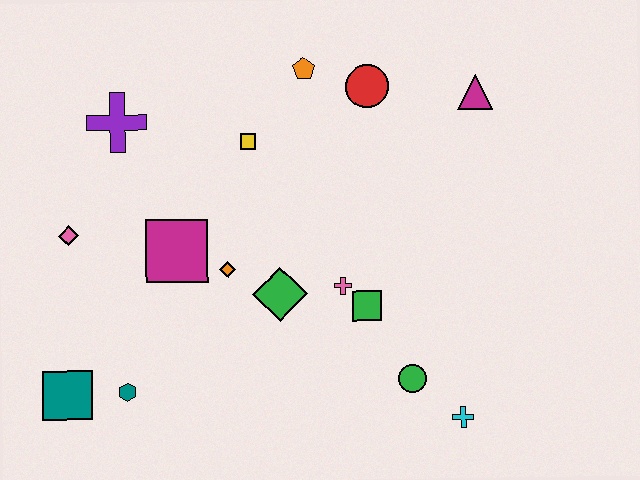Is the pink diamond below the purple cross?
Yes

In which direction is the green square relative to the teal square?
The green square is to the right of the teal square.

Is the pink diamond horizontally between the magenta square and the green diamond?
No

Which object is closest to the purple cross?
The pink diamond is closest to the purple cross.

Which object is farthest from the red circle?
The teal square is farthest from the red circle.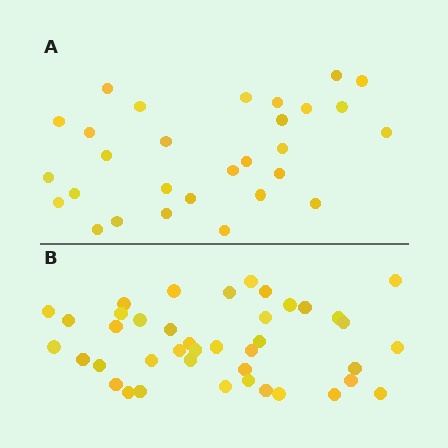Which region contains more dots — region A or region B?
Region B (the bottom region) has more dots.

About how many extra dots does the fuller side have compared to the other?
Region B has roughly 12 or so more dots than region A.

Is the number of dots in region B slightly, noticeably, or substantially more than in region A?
Region B has noticeably more, but not dramatically so. The ratio is roughly 1.4 to 1.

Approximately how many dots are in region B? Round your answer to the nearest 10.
About 40 dots. (The exact count is 41, which rounds to 40.)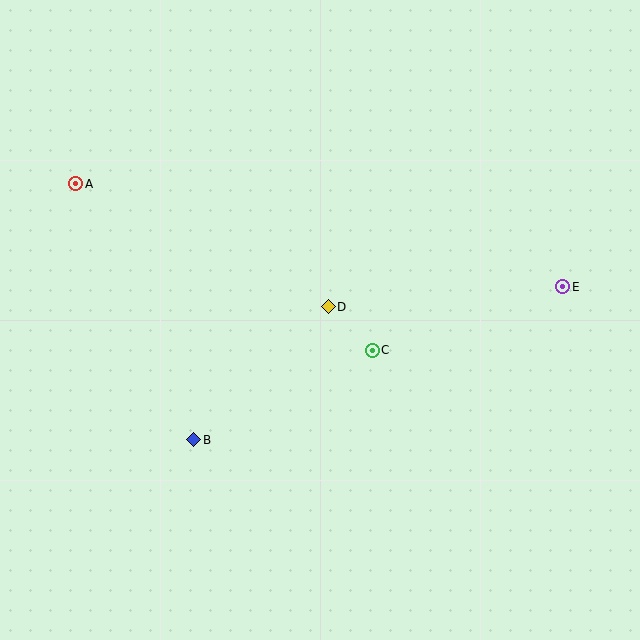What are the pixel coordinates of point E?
Point E is at (563, 287).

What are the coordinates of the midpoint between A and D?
The midpoint between A and D is at (202, 245).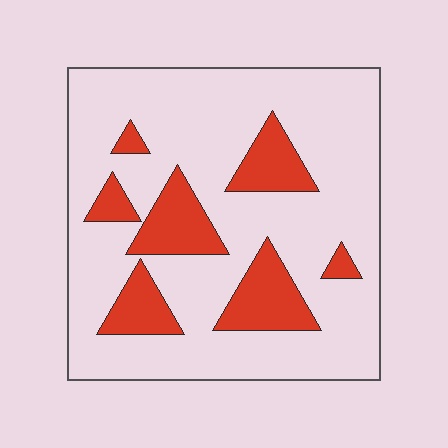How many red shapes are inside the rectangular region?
7.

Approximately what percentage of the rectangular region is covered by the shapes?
Approximately 20%.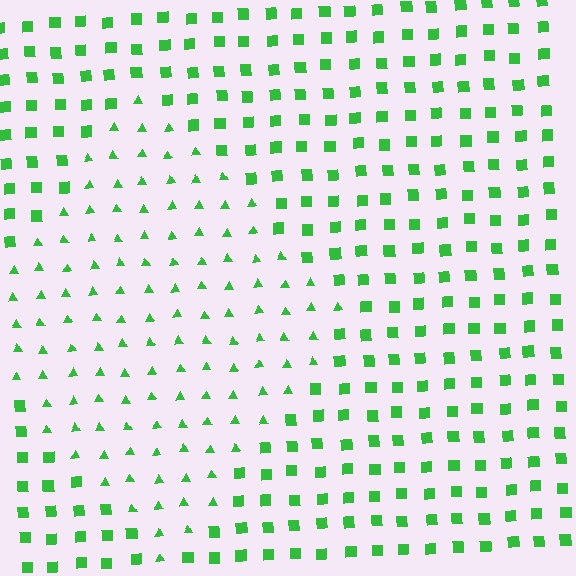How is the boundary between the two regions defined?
The boundary is defined by a change in element shape: triangles inside vs. squares outside. All elements share the same color and spacing.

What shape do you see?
I see a diamond.